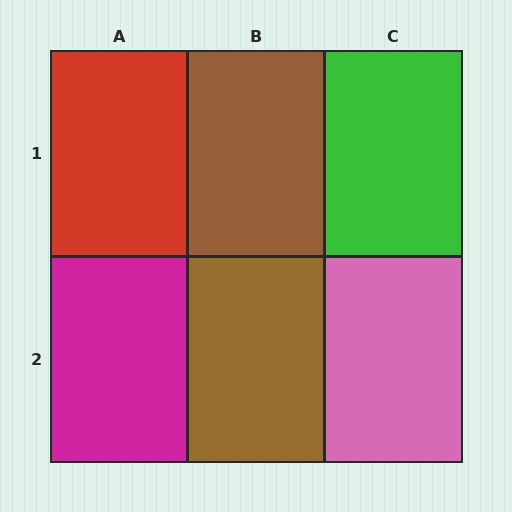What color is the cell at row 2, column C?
Pink.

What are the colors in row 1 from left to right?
Red, brown, green.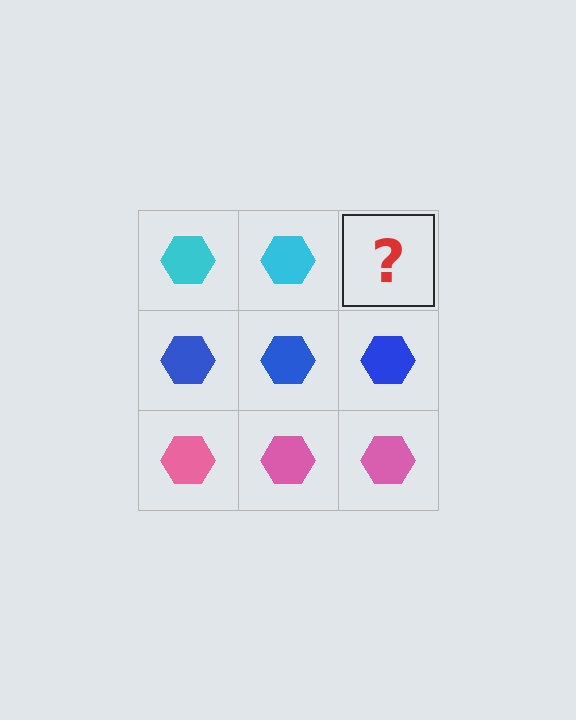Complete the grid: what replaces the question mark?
The question mark should be replaced with a cyan hexagon.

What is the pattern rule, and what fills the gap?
The rule is that each row has a consistent color. The gap should be filled with a cyan hexagon.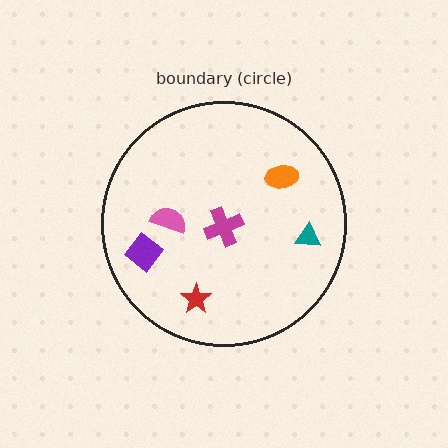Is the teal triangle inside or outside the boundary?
Inside.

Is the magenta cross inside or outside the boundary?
Inside.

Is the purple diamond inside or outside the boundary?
Inside.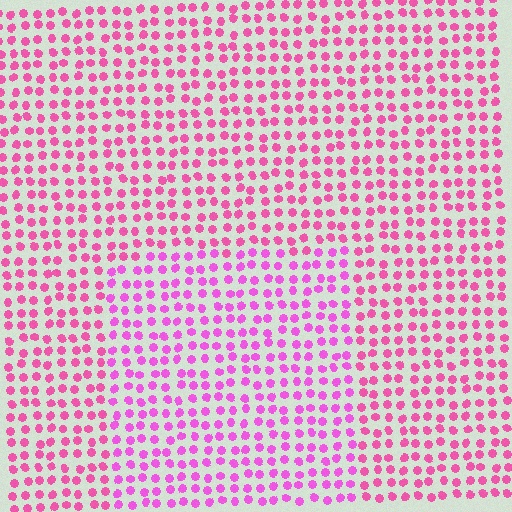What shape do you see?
I see a rectangle.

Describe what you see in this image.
The image is filled with small pink elements in a uniform arrangement. A rectangle-shaped region is visible where the elements are tinted to a slightly different hue, forming a subtle color boundary.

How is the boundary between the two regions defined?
The boundary is defined purely by a slight shift in hue (about 22 degrees). Spacing, size, and orientation are identical on both sides.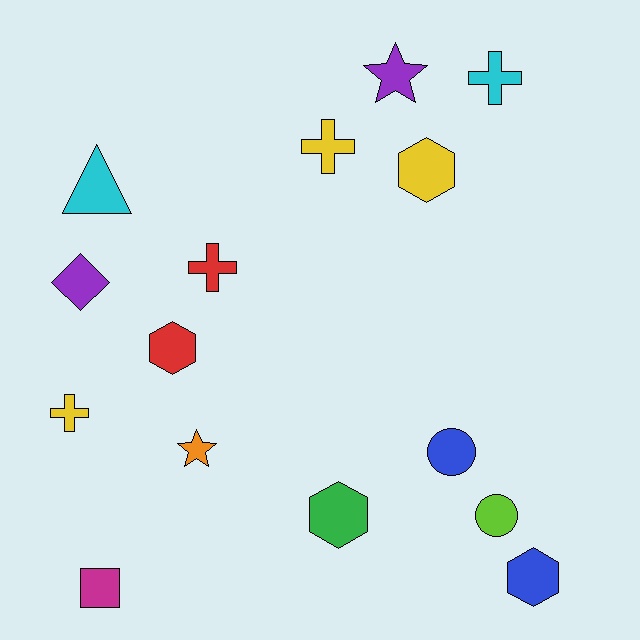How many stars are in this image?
There are 2 stars.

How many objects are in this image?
There are 15 objects.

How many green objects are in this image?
There is 1 green object.